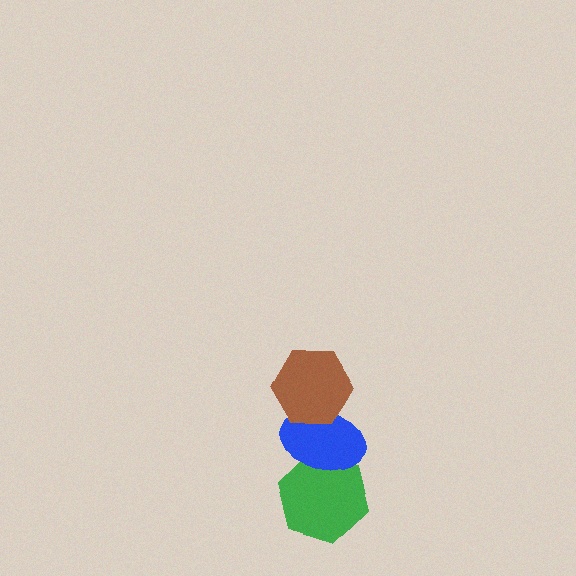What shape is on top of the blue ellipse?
The brown hexagon is on top of the blue ellipse.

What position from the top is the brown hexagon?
The brown hexagon is 1st from the top.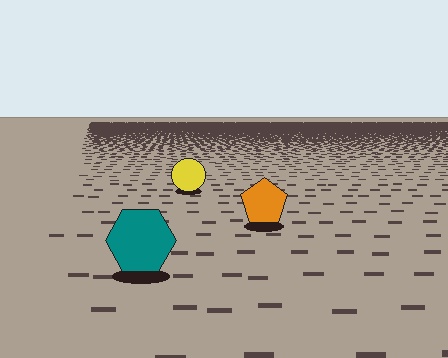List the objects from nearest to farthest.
From nearest to farthest: the teal hexagon, the orange pentagon, the yellow circle.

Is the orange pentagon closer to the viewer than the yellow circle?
Yes. The orange pentagon is closer — you can tell from the texture gradient: the ground texture is coarser near it.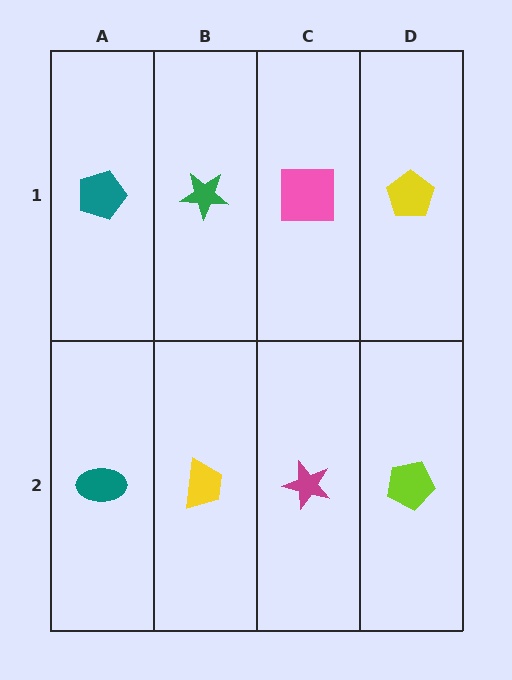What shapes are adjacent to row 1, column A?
A teal ellipse (row 2, column A), a green star (row 1, column B).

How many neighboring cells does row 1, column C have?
3.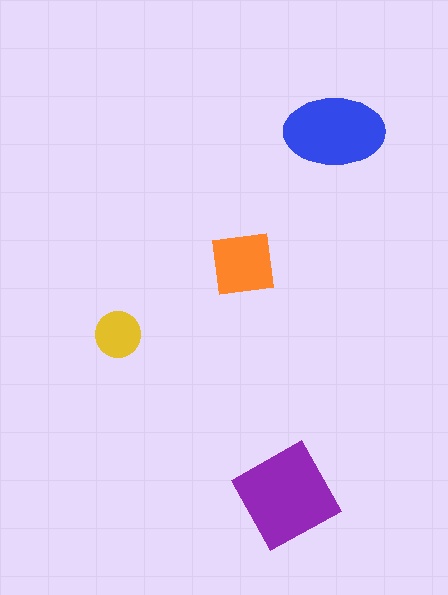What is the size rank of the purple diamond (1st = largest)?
1st.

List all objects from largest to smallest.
The purple diamond, the blue ellipse, the orange square, the yellow circle.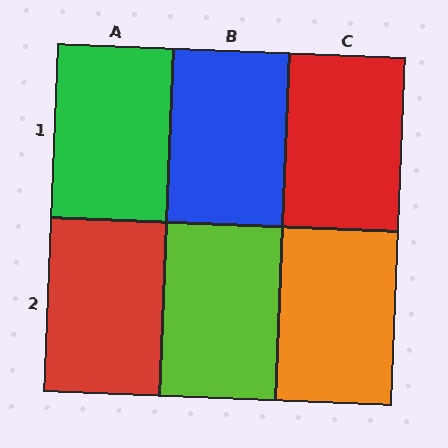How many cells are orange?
1 cell is orange.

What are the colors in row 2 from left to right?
Red, lime, orange.